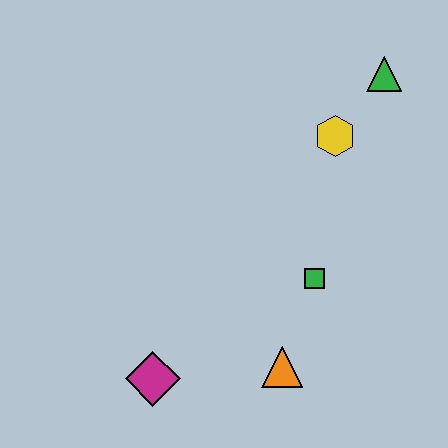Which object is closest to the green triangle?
The yellow hexagon is closest to the green triangle.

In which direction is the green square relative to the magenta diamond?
The green square is to the right of the magenta diamond.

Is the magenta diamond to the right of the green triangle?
No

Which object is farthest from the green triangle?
The magenta diamond is farthest from the green triangle.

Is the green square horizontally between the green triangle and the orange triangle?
Yes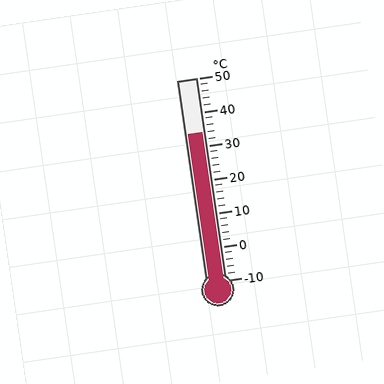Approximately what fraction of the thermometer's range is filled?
The thermometer is filled to approximately 75% of its range.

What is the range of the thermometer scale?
The thermometer scale ranges from -10°C to 50°C.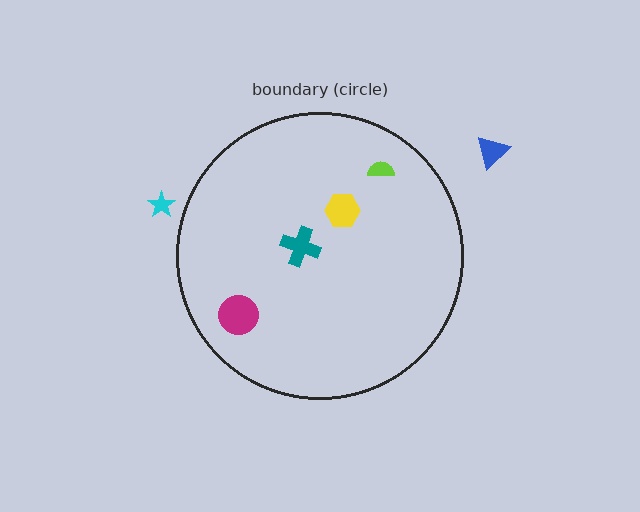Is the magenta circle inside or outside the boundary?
Inside.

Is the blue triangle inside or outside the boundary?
Outside.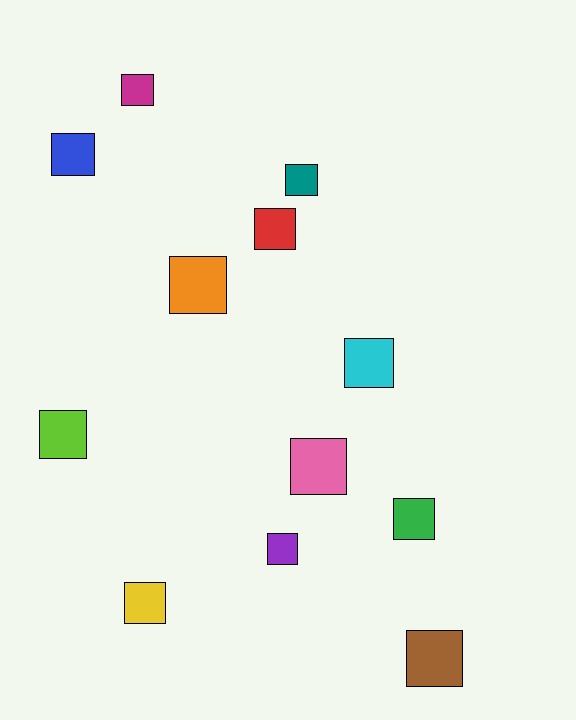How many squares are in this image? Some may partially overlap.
There are 12 squares.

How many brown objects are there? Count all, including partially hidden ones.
There is 1 brown object.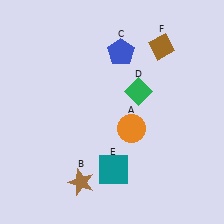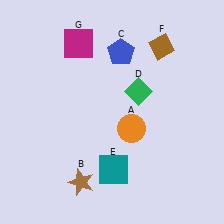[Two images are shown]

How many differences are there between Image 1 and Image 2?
There is 1 difference between the two images.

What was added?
A magenta square (G) was added in Image 2.